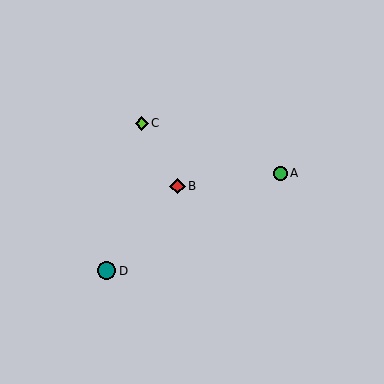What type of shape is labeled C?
Shape C is a lime diamond.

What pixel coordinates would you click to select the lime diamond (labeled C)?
Click at (142, 124) to select the lime diamond C.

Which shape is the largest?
The teal circle (labeled D) is the largest.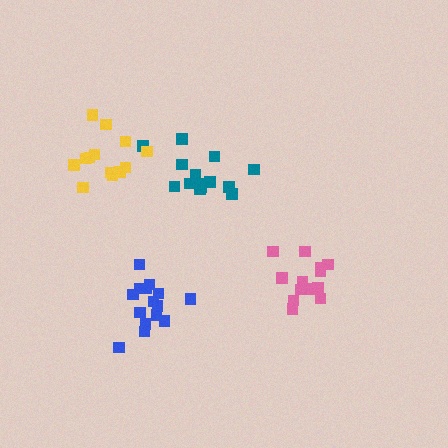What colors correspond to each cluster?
The clusters are colored: teal, pink, blue, yellow.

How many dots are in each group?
Group 1: 14 dots, Group 2: 13 dots, Group 3: 15 dots, Group 4: 13 dots (55 total).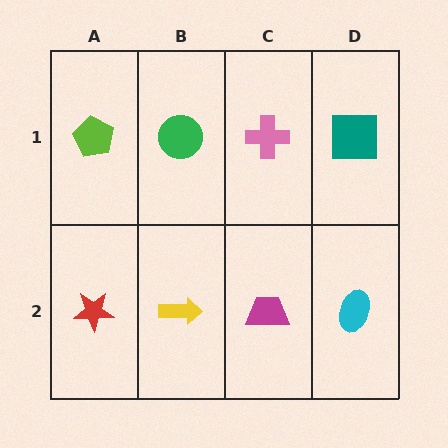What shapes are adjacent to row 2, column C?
A pink cross (row 1, column C), a yellow arrow (row 2, column B), a cyan ellipse (row 2, column D).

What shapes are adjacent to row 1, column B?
A yellow arrow (row 2, column B), a lime pentagon (row 1, column A), a pink cross (row 1, column C).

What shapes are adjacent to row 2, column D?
A teal square (row 1, column D), a magenta trapezoid (row 2, column C).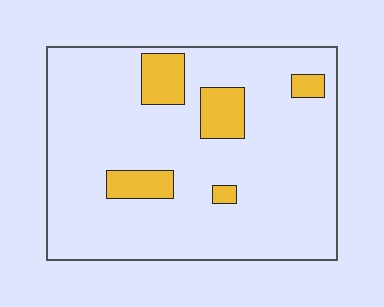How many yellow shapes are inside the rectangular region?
5.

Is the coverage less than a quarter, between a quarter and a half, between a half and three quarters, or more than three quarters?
Less than a quarter.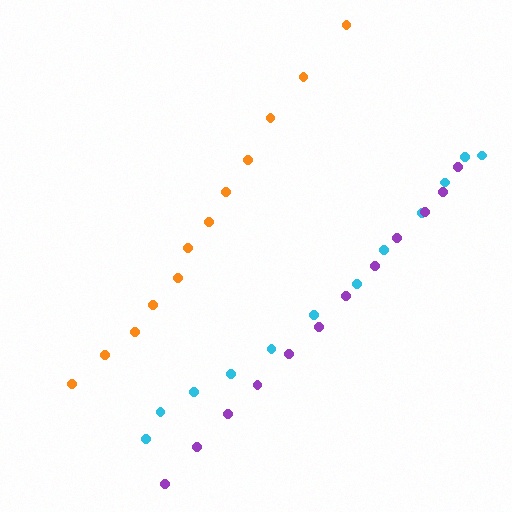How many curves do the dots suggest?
There are 3 distinct paths.